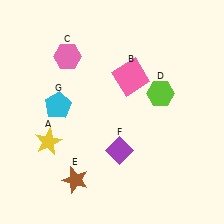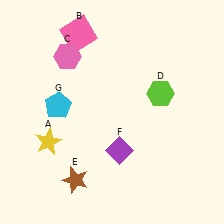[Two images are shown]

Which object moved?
The pink square (B) moved left.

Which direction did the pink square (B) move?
The pink square (B) moved left.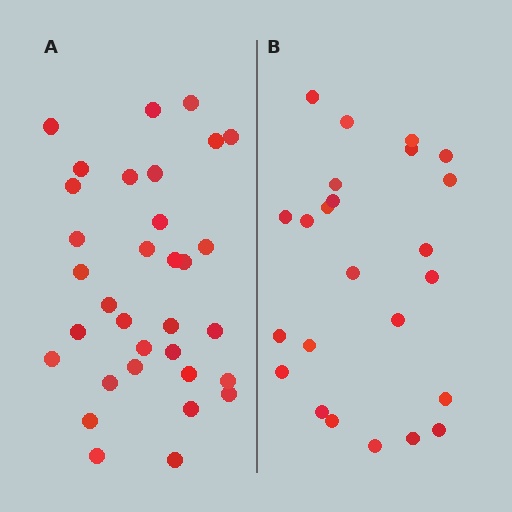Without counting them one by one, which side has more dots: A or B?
Region A (the left region) has more dots.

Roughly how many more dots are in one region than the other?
Region A has roughly 8 or so more dots than region B.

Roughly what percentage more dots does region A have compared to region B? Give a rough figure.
About 40% more.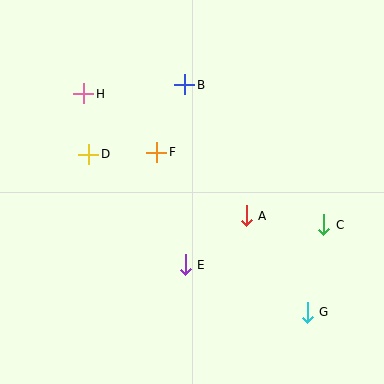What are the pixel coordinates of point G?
Point G is at (307, 312).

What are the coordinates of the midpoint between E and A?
The midpoint between E and A is at (216, 240).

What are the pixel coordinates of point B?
Point B is at (185, 85).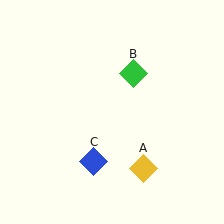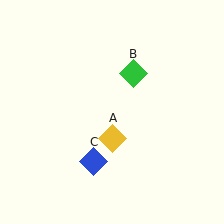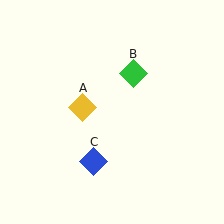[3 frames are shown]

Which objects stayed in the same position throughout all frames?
Green diamond (object B) and blue diamond (object C) remained stationary.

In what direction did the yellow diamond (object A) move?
The yellow diamond (object A) moved up and to the left.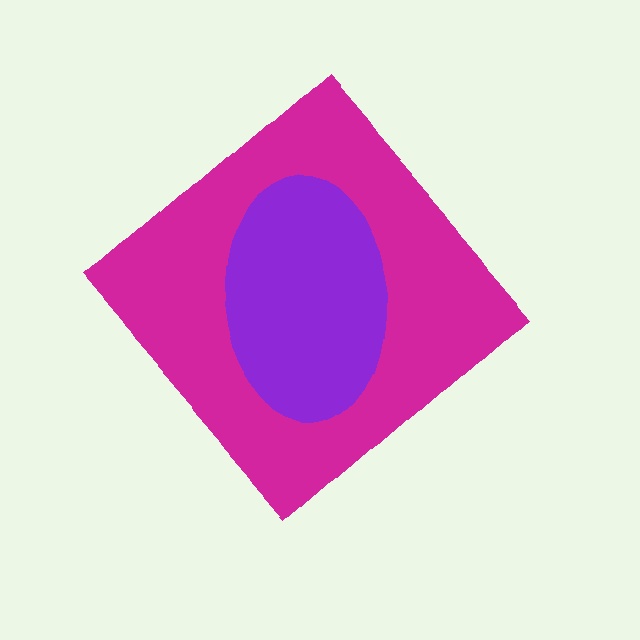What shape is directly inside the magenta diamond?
The purple ellipse.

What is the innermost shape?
The purple ellipse.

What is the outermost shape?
The magenta diamond.